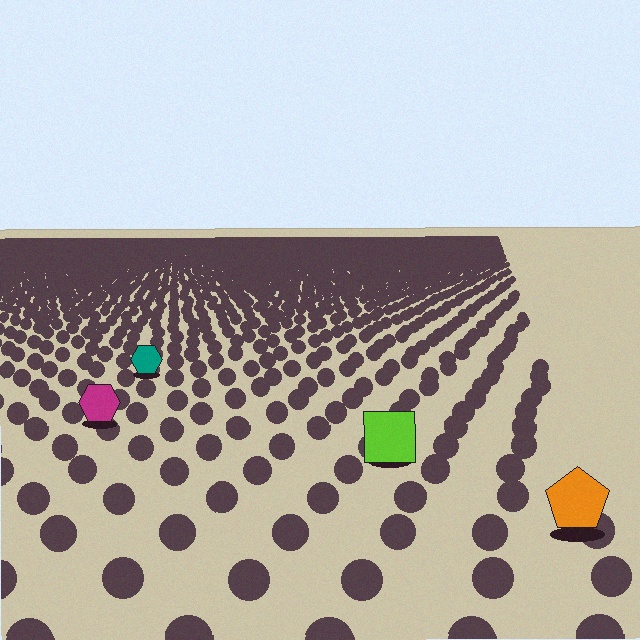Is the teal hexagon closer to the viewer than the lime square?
No. The lime square is closer — you can tell from the texture gradient: the ground texture is coarser near it.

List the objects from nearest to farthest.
From nearest to farthest: the orange pentagon, the lime square, the magenta hexagon, the teal hexagon.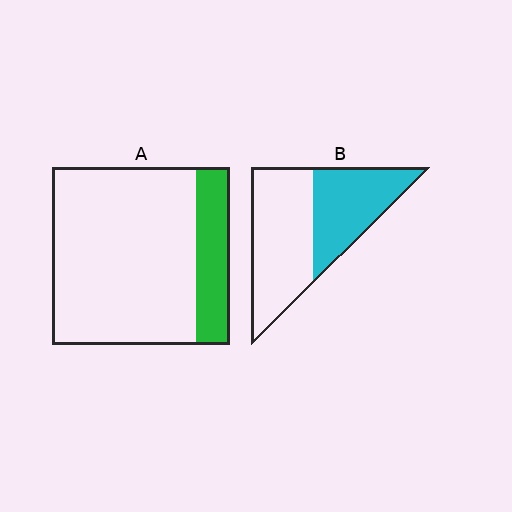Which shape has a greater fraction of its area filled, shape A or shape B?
Shape B.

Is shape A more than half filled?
No.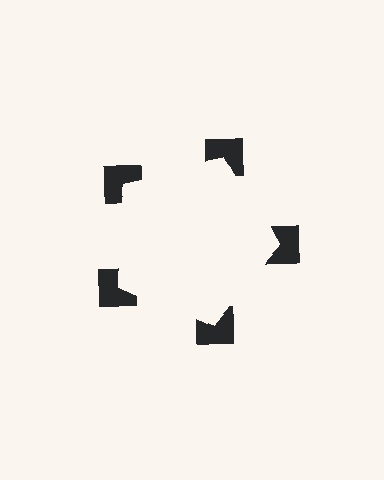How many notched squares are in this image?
There are 5 — one at each vertex of the illusory pentagon.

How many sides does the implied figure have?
5 sides.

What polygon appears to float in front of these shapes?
An illusory pentagon — its edges are inferred from the aligned wedge cuts in the notched squares, not physically drawn.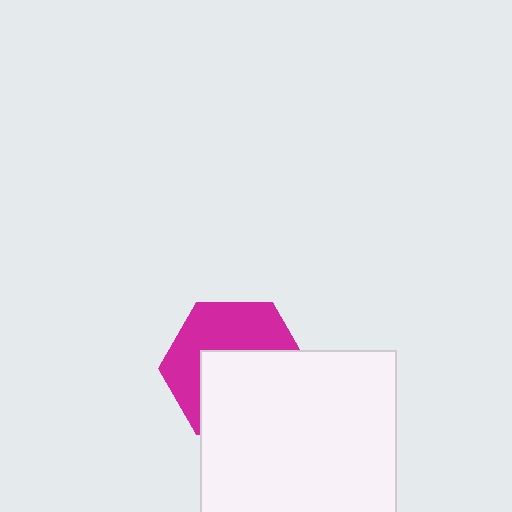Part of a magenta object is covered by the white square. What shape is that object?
It is a hexagon.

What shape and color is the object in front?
The object in front is a white square.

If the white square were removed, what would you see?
You would see the complete magenta hexagon.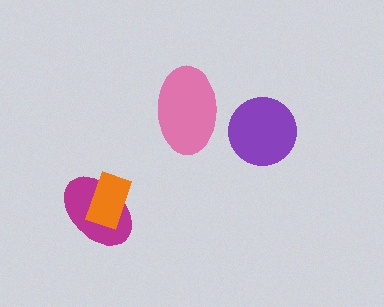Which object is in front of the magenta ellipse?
The orange rectangle is in front of the magenta ellipse.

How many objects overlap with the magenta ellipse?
1 object overlaps with the magenta ellipse.